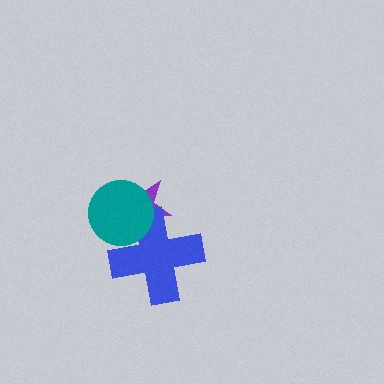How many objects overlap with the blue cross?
2 objects overlap with the blue cross.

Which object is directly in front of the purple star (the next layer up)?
The blue cross is directly in front of the purple star.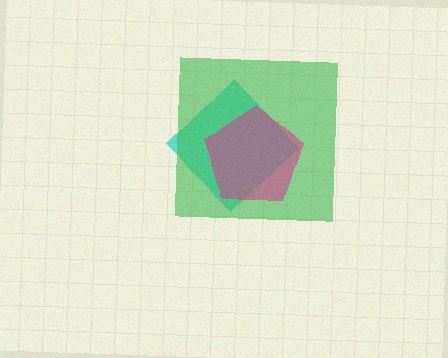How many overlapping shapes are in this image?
There are 3 overlapping shapes in the image.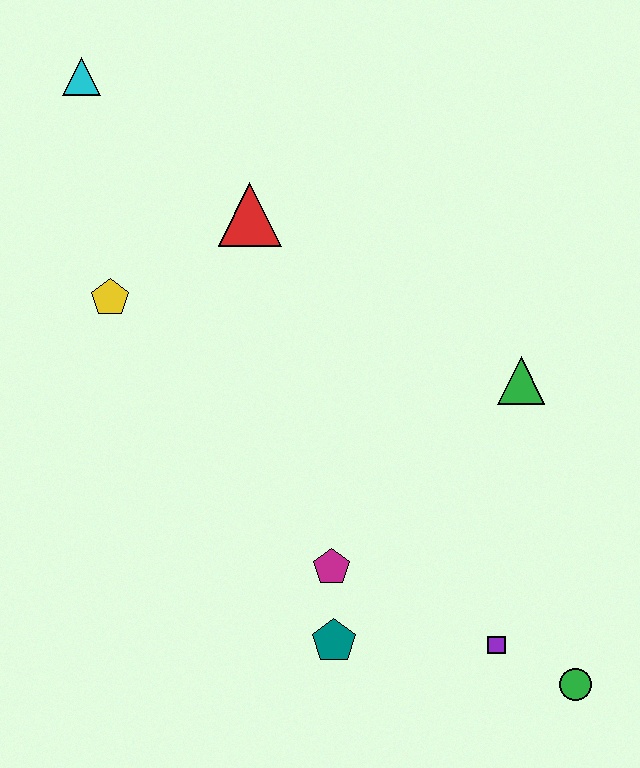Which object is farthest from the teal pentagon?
The cyan triangle is farthest from the teal pentagon.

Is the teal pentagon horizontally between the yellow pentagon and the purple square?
Yes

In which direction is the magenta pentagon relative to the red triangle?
The magenta pentagon is below the red triangle.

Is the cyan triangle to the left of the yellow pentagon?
Yes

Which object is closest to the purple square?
The green circle is closest to the purple square.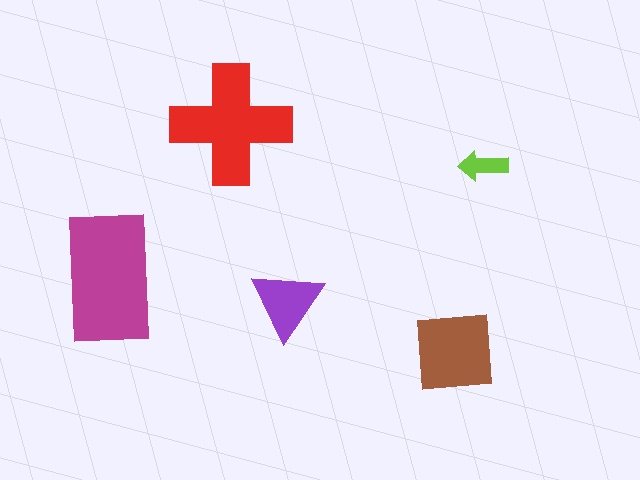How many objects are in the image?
There are 5 objects in the image.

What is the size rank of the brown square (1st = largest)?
3rd.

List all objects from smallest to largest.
The lime arrow, the purple triangle, the brown square, the red cross, the magenta rectangle.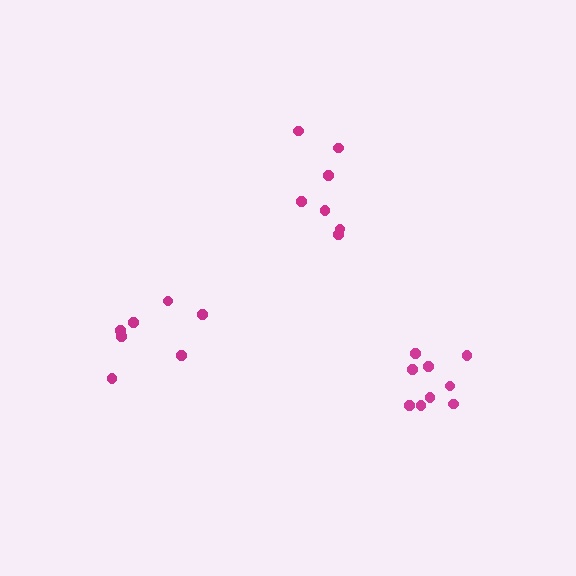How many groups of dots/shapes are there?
There are 3 groups.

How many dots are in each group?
Group 1: 9 dots, Group 2: 7 dots, Group 3: 7 dots (23 total).